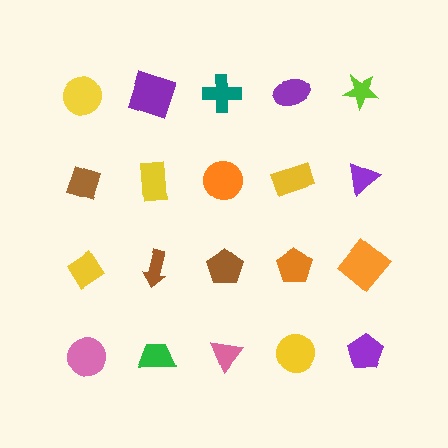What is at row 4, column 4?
A yellow circle.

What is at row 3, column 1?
A yellow diamond.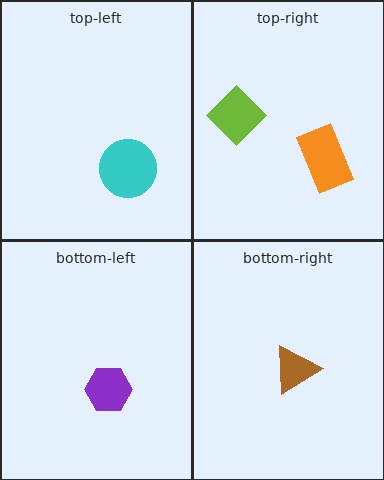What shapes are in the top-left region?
The cyan circle.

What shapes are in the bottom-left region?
The purple hexagon.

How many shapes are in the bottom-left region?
1.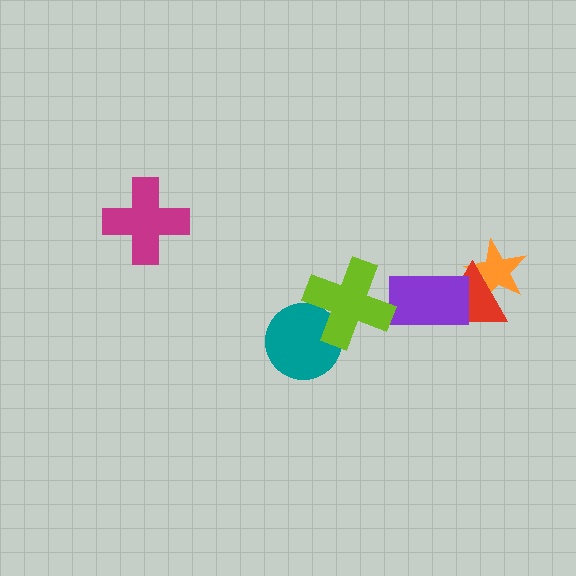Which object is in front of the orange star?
The red triangle is in front of the orange star.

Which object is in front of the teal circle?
The lime cross is in front of the teal circle.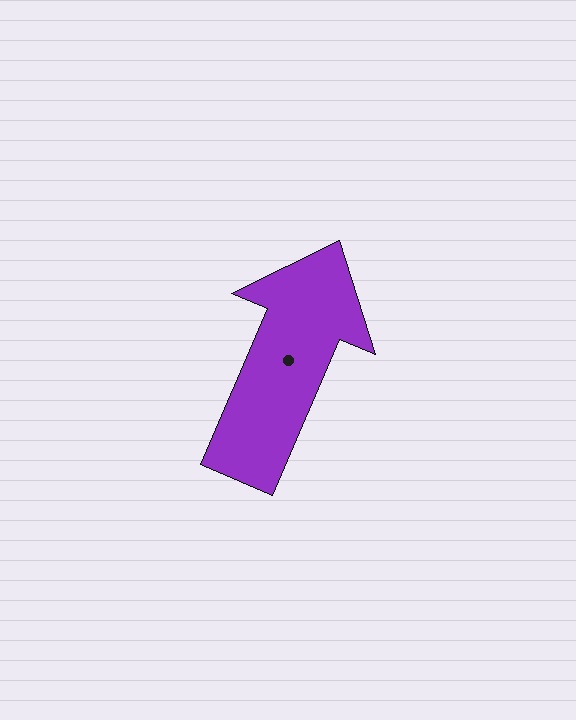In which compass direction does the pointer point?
Northeast.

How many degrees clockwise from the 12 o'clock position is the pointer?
Approximately 23 degrees.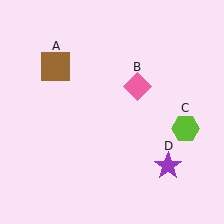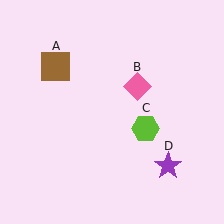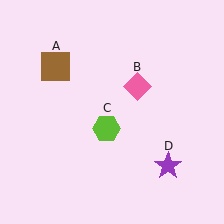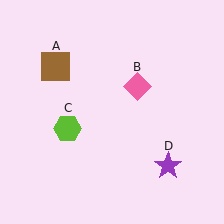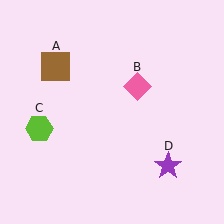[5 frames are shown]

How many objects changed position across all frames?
1 object changed position: lime hexagon (object C).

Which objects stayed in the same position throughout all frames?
Brown square (object A) and pink diamond (object B) and purple star (object D) remained stationary.